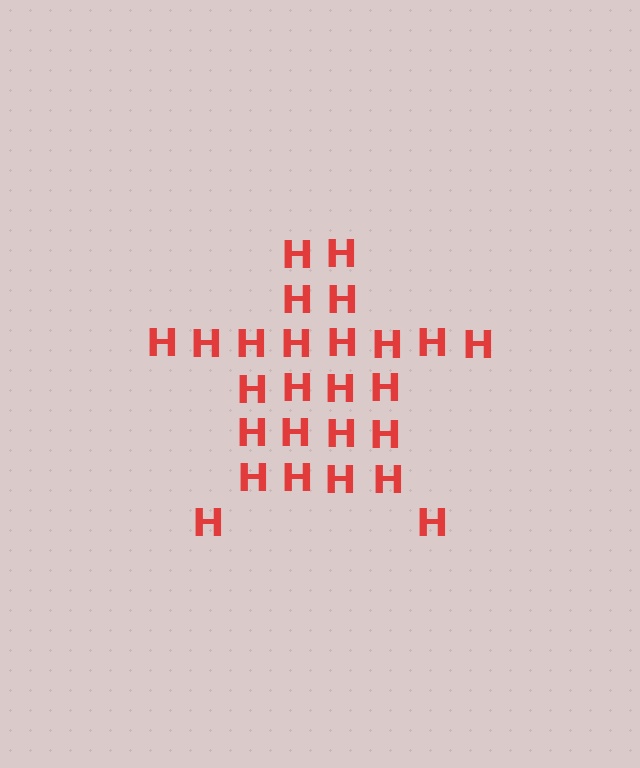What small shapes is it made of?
It is made of small letter H's.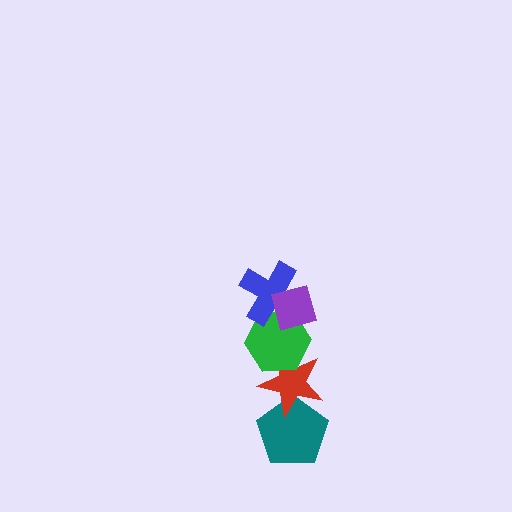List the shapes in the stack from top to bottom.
From top to bottom: the purple square, the blue cross, the green hexagon, the red star, the teal pentagon.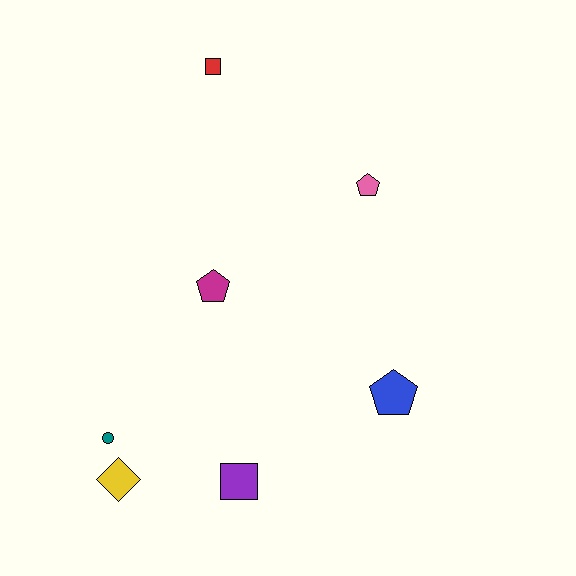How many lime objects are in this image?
There are no lime objects.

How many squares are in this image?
There are 2 squares.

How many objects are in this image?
There are 7 objects.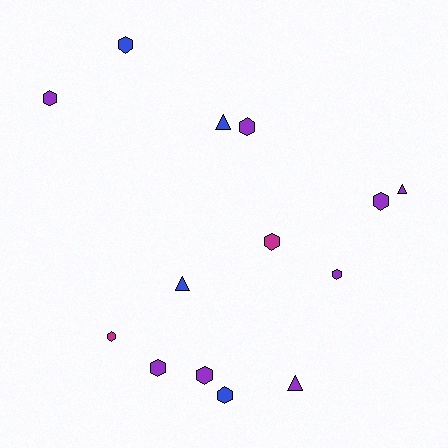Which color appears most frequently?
Purple, with 8 objects.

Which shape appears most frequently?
Hexagon, with 10 objects.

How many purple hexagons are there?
There are 6 purple hexagons.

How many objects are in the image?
There are 14 objects.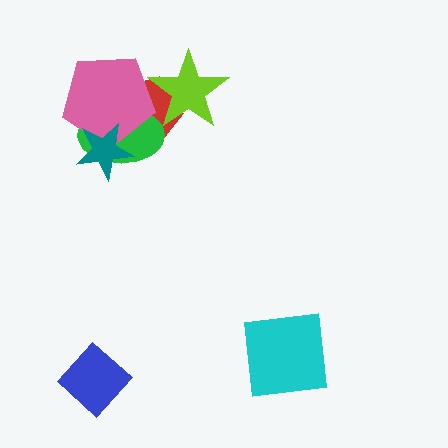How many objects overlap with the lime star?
2 objects overlap with the lime star.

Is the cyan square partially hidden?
No, no other shape covers it.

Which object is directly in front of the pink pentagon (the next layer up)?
The lime star is directly in front of the pink pentagon.